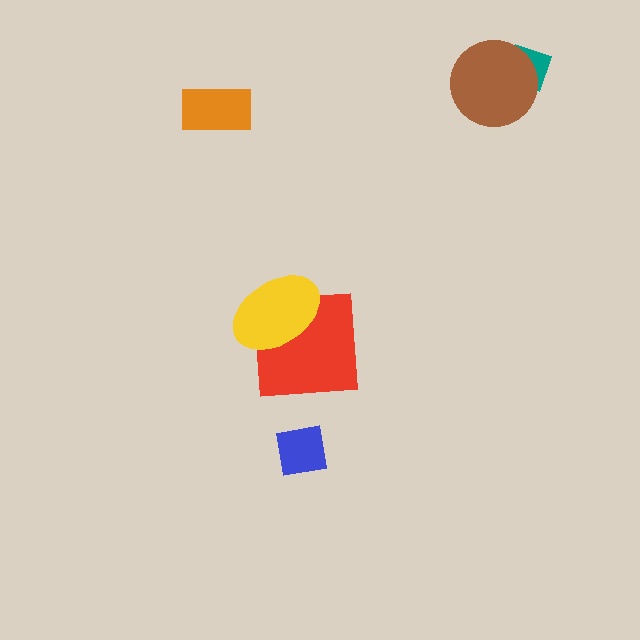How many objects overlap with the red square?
1 object overlaps with the red square.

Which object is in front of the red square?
The yellow ellipse is in front of the red square.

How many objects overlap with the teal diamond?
1 object overlaps with the teal diamond.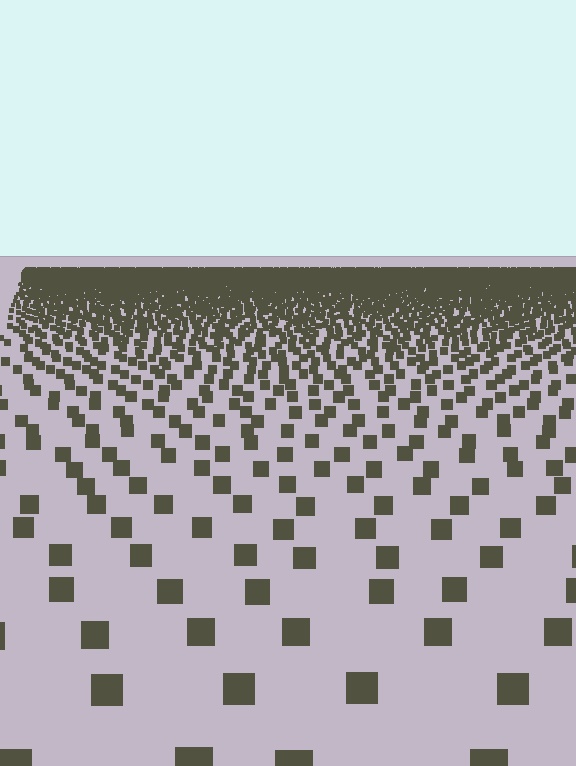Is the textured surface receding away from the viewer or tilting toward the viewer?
The surface is receding away from the viewer. Texture elements get smaller and denser toward the top.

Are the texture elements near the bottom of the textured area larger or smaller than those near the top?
Larger. Near the bottom, elements are closer to the viewer and appear at a bigger on-screen size.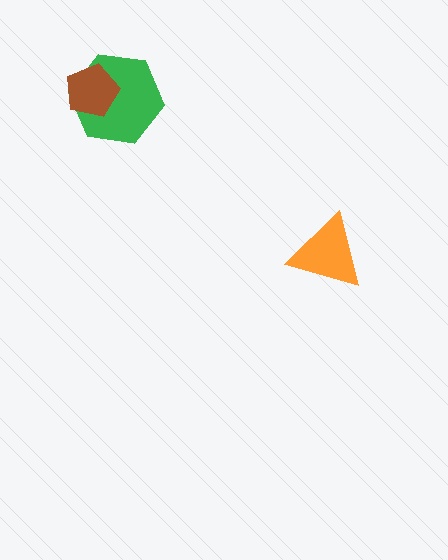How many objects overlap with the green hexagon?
1 object overlaps with the green hexagon.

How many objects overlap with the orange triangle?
0 objects overlap with the orange triangle.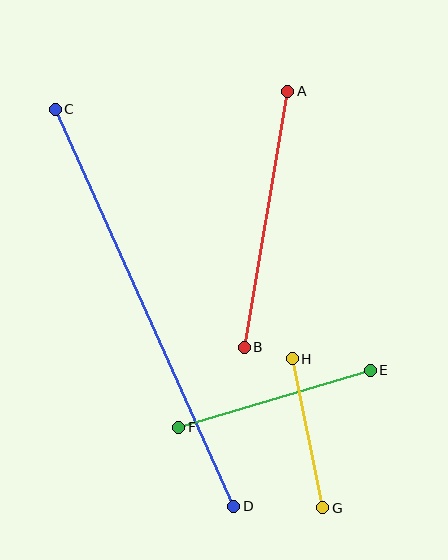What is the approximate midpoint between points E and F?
The midpoint is at approximately (275, 399) pixels.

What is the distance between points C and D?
The distance is approximately 435 pixels.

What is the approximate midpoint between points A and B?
The midpoint is at approximately (266, 219) pixels.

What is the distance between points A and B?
The distance is approximately 260 pixels.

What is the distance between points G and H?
The distance is approximately 152 pixels.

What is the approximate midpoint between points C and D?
The midpoint is at approximately (145, 308) pixels.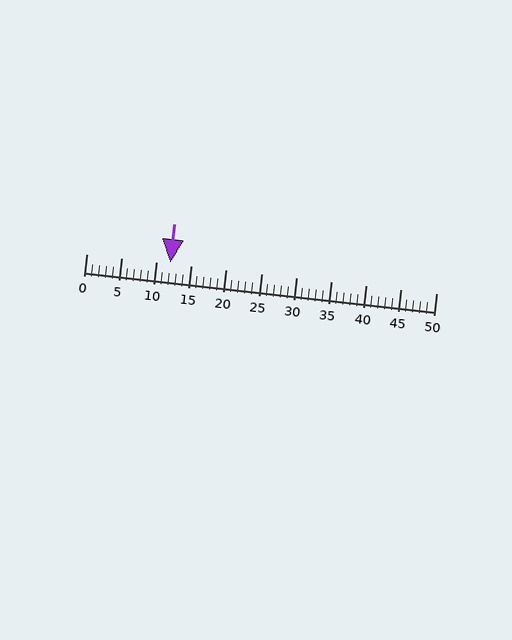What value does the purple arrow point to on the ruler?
The purple arrow points to approximately 12.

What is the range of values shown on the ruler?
The ruler shows values from 0 to 50.